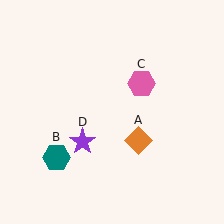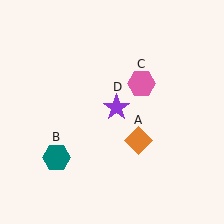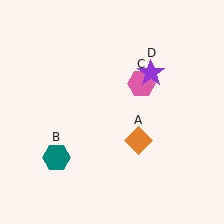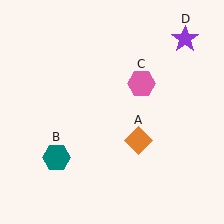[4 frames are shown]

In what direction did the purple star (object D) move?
The purple star (object D) moved up and to the right.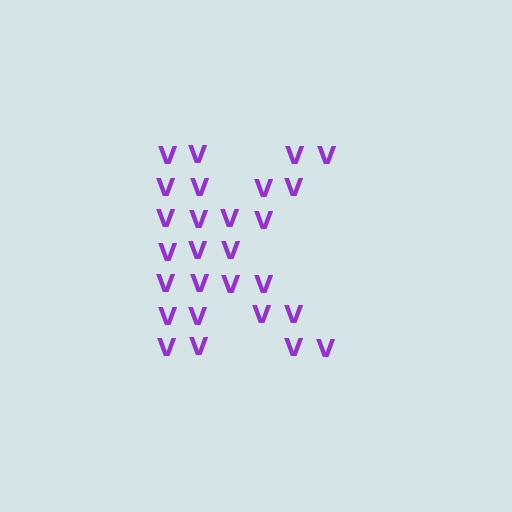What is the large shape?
The large shape is the letter K.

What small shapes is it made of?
It is made of small letter V's.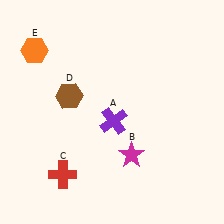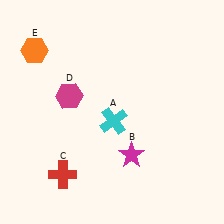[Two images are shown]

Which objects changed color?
A changed from purple to cyan. D changed from brown to magenta.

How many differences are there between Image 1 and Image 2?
There are 2 differences between the two images.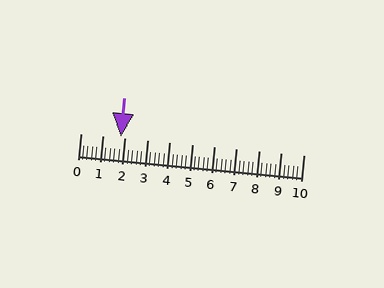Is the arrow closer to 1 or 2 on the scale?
The arrow is closer to 2.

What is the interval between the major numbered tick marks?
The major tick marks are spaced 1 units apart.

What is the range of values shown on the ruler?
The ruler shows values from 0 to 10.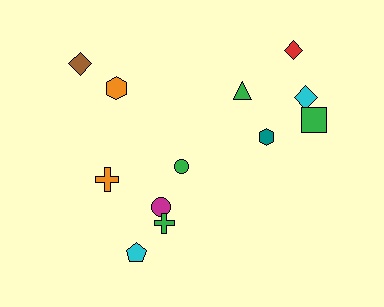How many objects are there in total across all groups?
There are 12 objects.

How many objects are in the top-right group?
There are 5 objects.